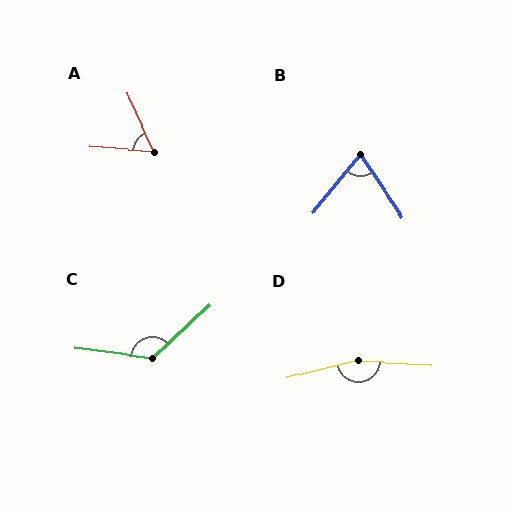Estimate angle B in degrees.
Approximately 73 degrees.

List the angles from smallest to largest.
A (61°), B (73°), C (130°), D (163°).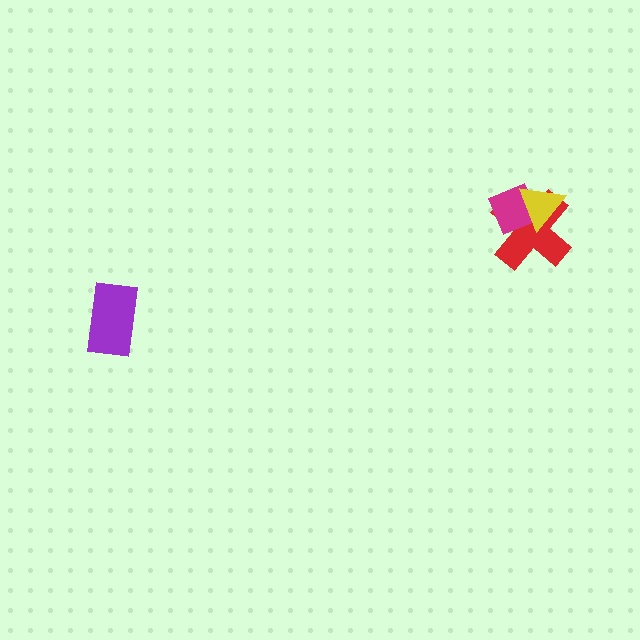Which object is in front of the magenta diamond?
The yellow triangle is in front of the magenta diamond.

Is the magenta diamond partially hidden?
Yes, it is partially covered by another shape.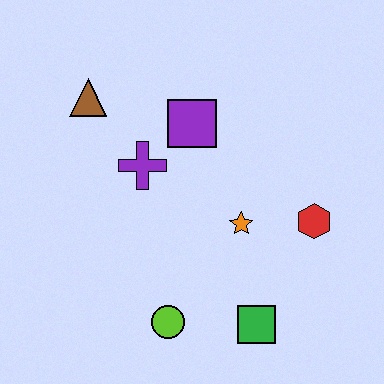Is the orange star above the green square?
Yes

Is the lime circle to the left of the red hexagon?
Yes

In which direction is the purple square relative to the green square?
The purple square is above the green square.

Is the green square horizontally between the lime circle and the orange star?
No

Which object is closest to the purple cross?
The purple square is closest to the purple cross.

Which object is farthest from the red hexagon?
The brown triangle is farthest from the red hexagon.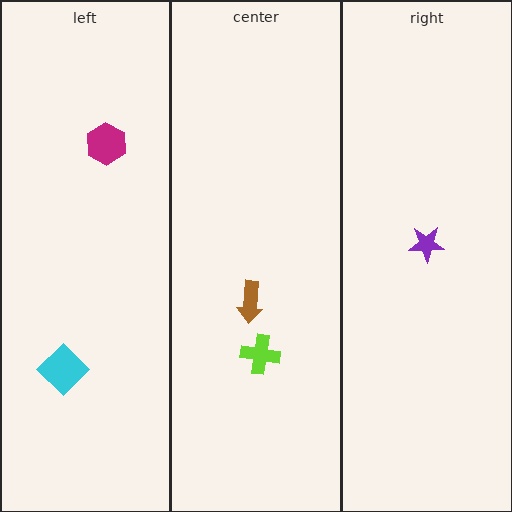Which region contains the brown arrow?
The center region.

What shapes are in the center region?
The brown arrow, the lime cross.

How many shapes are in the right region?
1.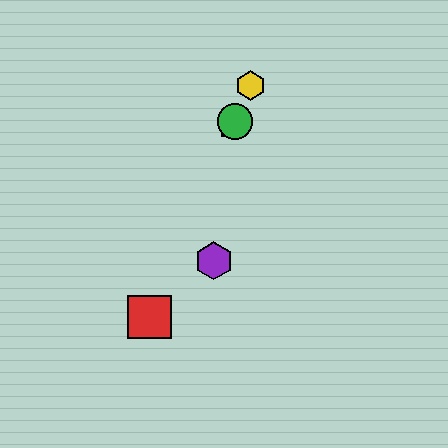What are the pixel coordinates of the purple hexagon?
The purple hexagon is at (214, 261).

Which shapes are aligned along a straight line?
The red square, the blue square, the green circle, the yellow hexagon are aligned along a straight line.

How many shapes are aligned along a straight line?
4 shapes (the red square, the blue square, the green circle, the yellow hexagon) are aligned along a straight line.